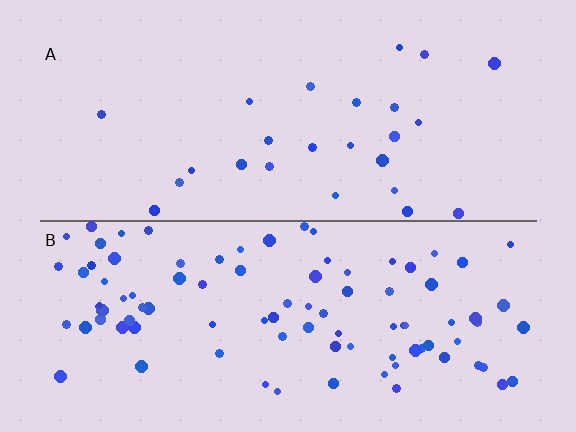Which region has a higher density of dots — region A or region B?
B (the bottom).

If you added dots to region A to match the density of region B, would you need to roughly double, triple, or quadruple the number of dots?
Approximately quadruple.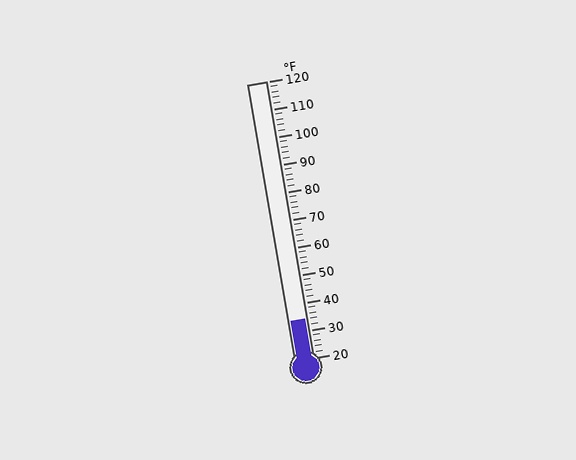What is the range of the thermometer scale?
The thermometer scale ranges from 20°F to 120°F.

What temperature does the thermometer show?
The thermometer shows approximately 34°F.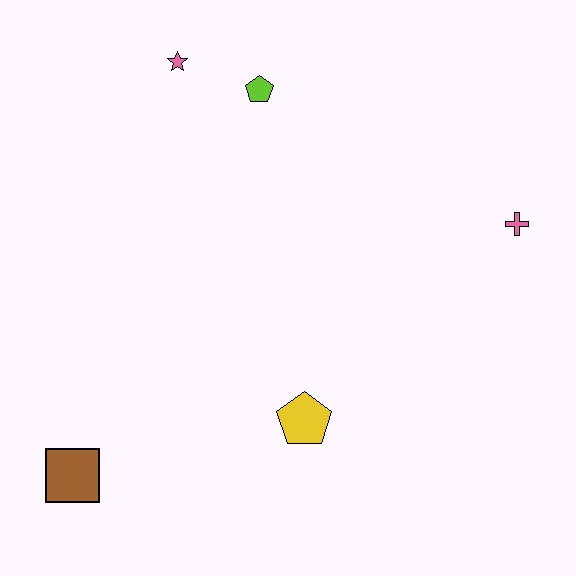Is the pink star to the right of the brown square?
Yes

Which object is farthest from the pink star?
The brown square is farthest from the pink star.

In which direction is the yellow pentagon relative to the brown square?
The yellow pentagon is to the right of the brown square.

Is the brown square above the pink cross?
No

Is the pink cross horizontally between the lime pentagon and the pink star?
No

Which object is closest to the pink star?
The lime pentagon is closest to the pink star.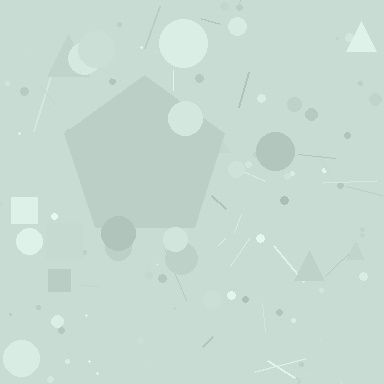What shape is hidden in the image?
A pentagon is hidden in the image.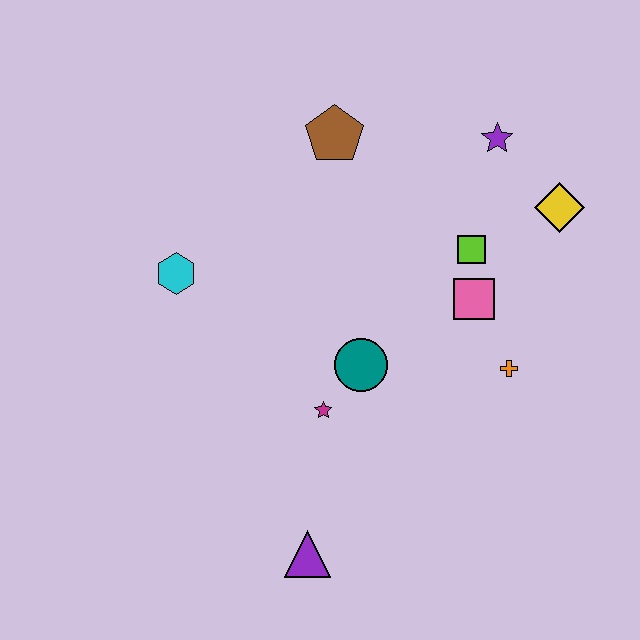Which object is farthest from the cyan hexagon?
The yellow diamond is farthest from the cyan hexagon.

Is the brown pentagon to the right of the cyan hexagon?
Yes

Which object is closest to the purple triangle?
The magenta star is closest to the purple triangle.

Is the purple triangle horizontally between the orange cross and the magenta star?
No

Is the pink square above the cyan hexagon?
No